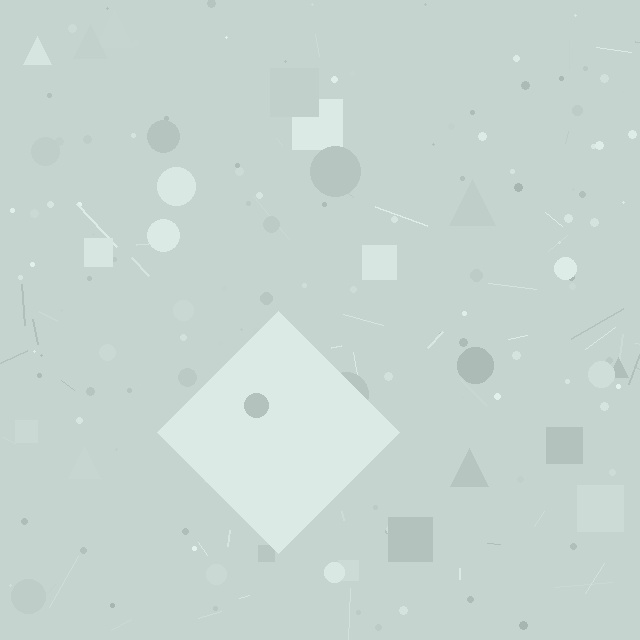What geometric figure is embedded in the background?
A diamond is embedded in the background.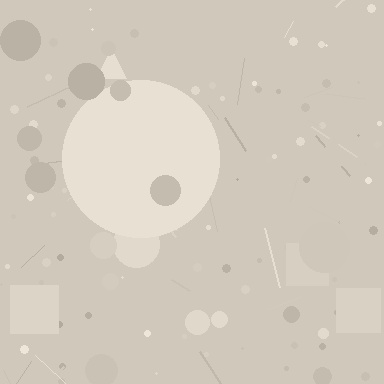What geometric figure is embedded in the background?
A circle is embedded in the background.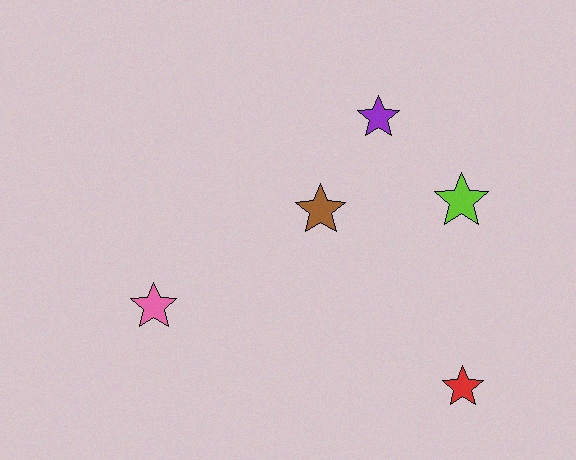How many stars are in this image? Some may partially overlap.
There are 5 stars.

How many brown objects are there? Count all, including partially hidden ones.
There is 1 brown object.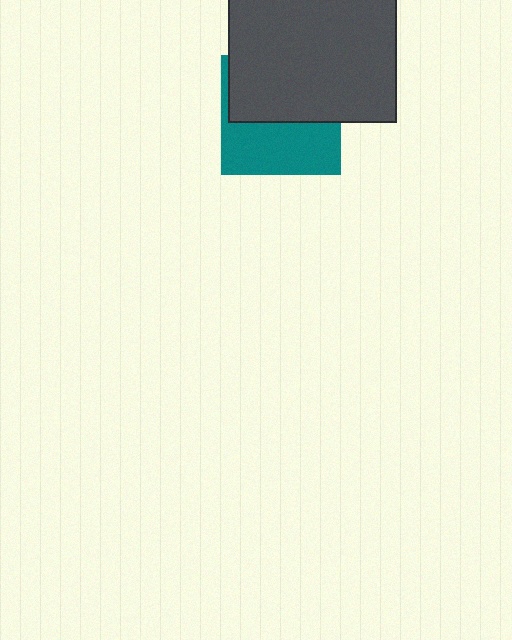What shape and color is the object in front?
The object in front is a dark gray square.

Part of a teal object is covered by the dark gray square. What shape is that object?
It is a square.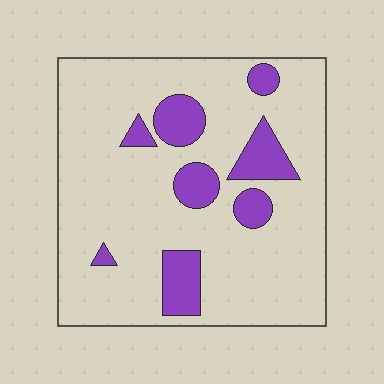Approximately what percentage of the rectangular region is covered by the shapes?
Approximately 15%.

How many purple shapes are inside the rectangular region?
8.